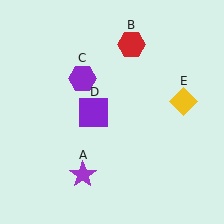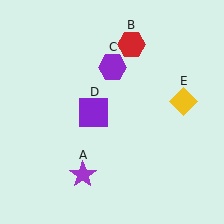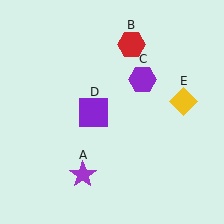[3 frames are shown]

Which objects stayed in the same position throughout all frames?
Purple star (object A) and red hexagon (object B) and purple square (object D) and yellow diamond (object E) remained stationary.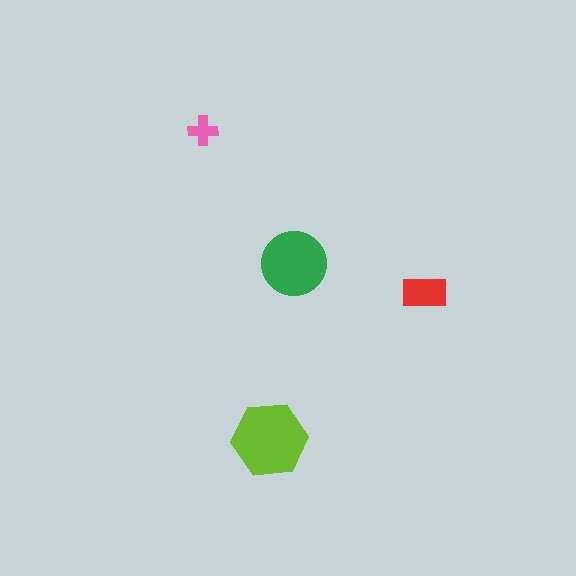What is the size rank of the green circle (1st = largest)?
2nd.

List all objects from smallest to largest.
The pink cross, the red rectangle, the green circle, the lime hexagon.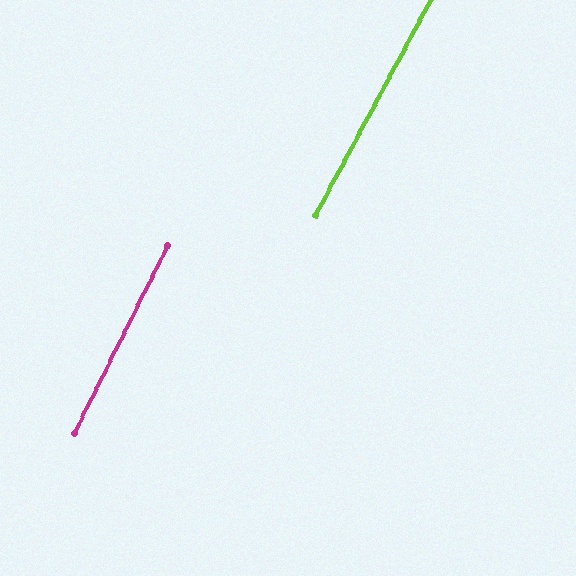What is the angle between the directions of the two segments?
Approximately 2 degrees.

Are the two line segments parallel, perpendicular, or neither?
Parallel — their directions differ by only 1.8°.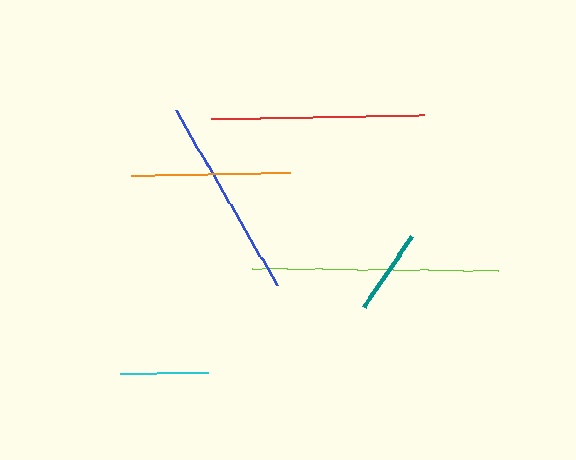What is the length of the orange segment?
The orange segment is approximately 159 pixels long.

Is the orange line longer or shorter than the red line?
The red line is longer than the orange line.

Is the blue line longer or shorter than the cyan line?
The blue line is longer than the cyan line.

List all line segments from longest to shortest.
From longest to shortest: lime, red, blue, orange, cyan, teal.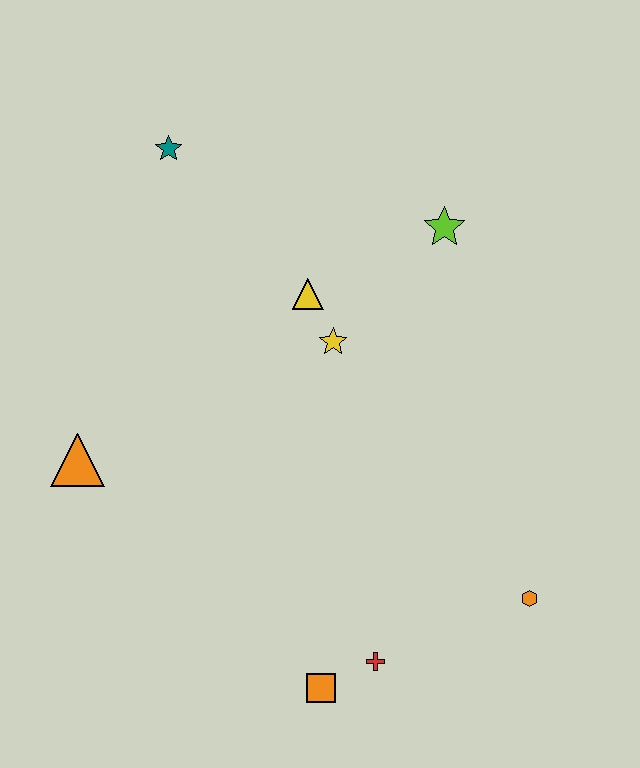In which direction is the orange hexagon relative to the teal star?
The orange hexagon is below the teal star.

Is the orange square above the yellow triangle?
No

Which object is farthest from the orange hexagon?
The teal star is farthest from the orange hexagon.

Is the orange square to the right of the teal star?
Yes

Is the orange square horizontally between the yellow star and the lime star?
No